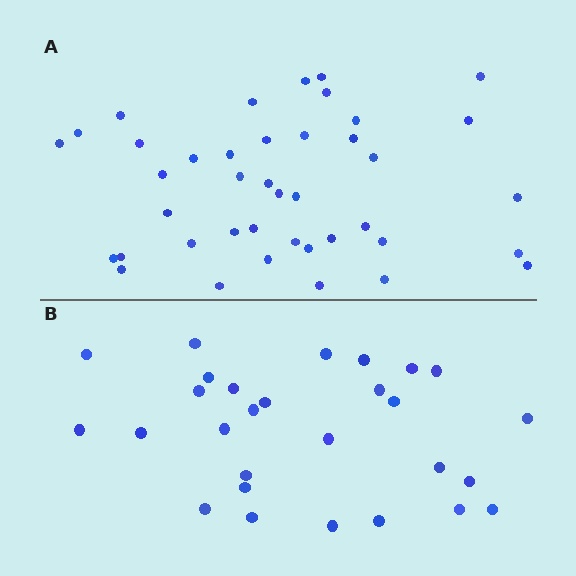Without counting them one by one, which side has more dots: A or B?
Region A (the top region) has more dots.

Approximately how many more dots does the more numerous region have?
Region A has approximately 15 more dots than region B.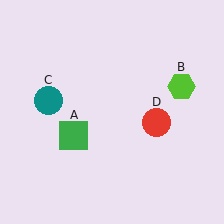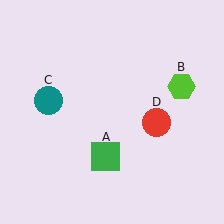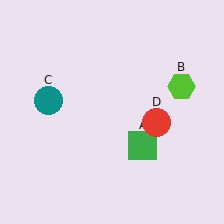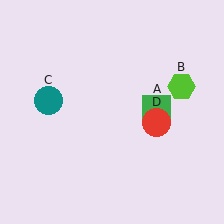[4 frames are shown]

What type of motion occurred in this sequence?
The green square (object A) rotated counterclockwise around the center of the scene.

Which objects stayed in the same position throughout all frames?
Lime hexagon (object B) and teal circle (object C) and red circle (object D) remained stationary.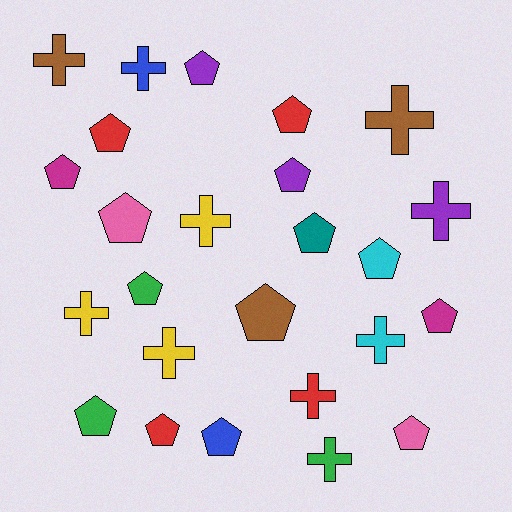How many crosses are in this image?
There are 10 crosses.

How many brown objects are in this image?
There are 3 brown objects.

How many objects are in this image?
There are 25 objects.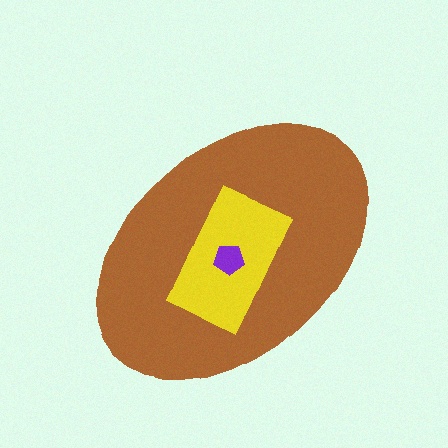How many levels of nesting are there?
3.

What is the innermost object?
The purple pentagon.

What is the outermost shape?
The brown ellipse.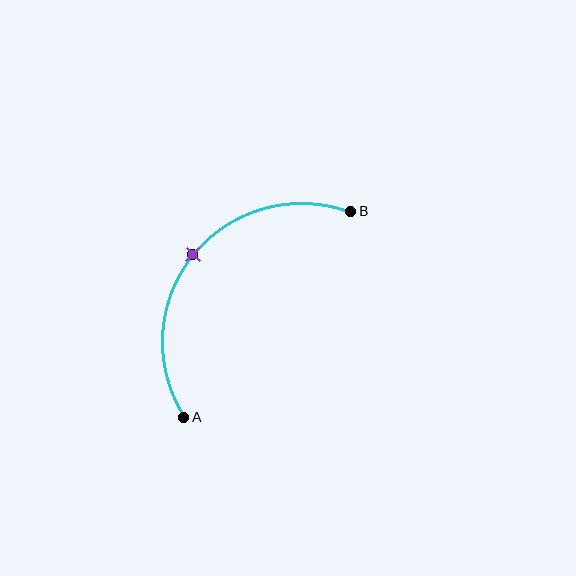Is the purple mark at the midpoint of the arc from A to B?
Yes. The purple mark lies on the arc at equal arc-length from both A and B — it is the arc midpoint.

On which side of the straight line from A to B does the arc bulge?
The arc bulges above and to the left of the straight line connecting A and B.